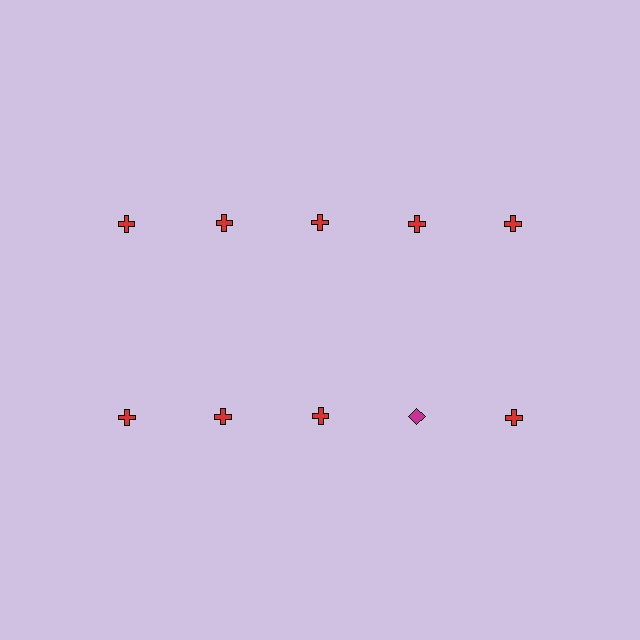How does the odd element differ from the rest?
It differs in both color (magenta instead of red) and shape (diamond instead of cross).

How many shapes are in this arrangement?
There are 10 shapes arranged in a grid pattern.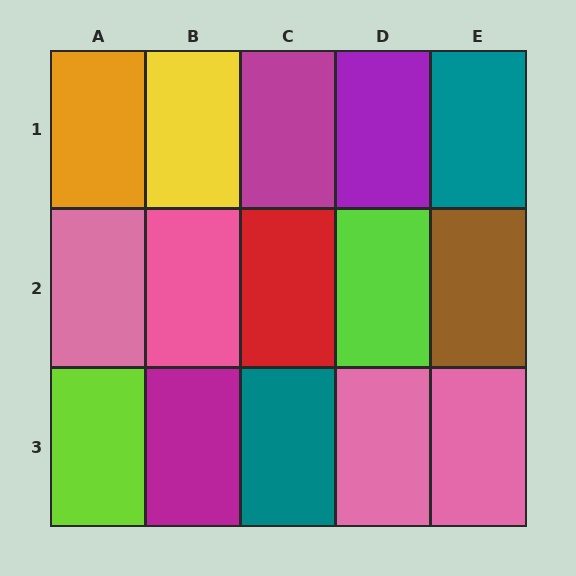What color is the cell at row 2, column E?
Brown.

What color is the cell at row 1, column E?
Teal.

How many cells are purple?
1 cell is purple.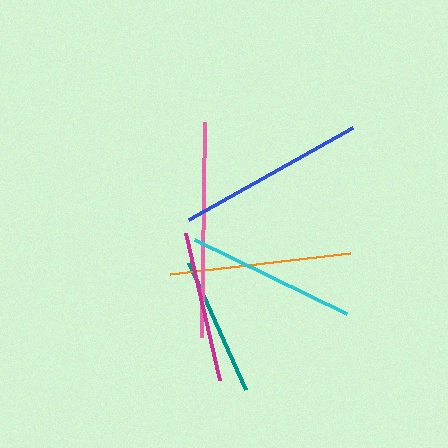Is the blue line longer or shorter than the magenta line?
The blue line is longer than the magenta line.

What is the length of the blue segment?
The blue segment is approximately 188 pixels long.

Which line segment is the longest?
The pink line is the longest at approximately 215 pixels.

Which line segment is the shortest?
The teal line is the shortest at approximately 139 pixels.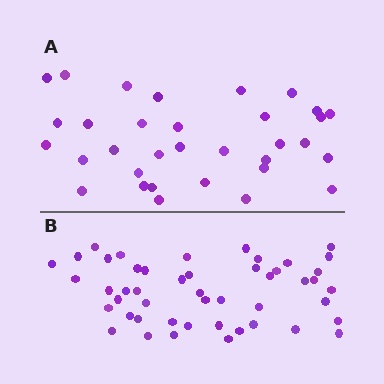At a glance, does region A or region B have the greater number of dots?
Region B (the bottom region) has more dots.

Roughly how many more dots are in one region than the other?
Region B has approximately 15 more dots than region A.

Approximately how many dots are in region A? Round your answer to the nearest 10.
About 30 dots. (The exact count is 33, which rounds to 30.)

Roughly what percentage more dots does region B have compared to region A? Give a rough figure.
About 45% more.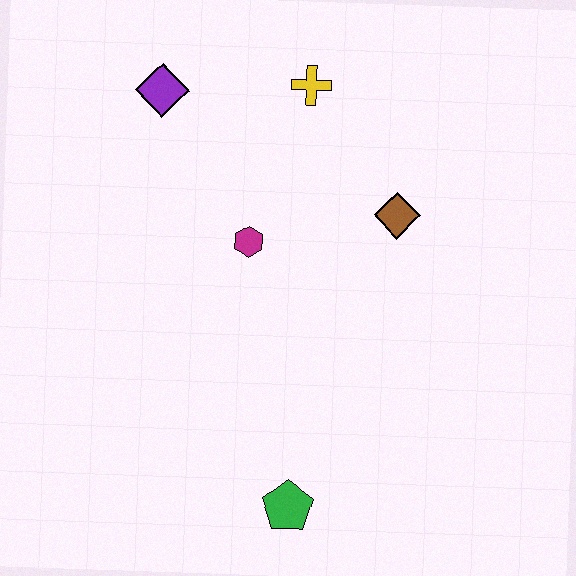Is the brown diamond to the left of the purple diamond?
No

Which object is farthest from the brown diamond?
The green pentagon is farthest from the brown diamond.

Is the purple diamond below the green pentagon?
No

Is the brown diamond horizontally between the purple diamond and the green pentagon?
No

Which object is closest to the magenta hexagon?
The brown diamond is closest to the magenta hexagon.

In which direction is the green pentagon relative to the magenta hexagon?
The green pentagon is below the magenta hexagon.